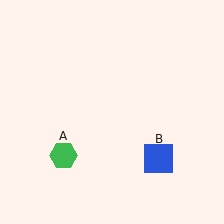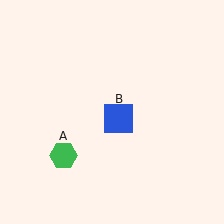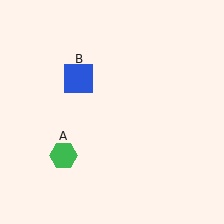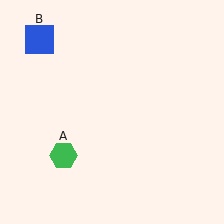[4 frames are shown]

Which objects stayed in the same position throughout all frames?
Green hexagon (object A) remained stationary.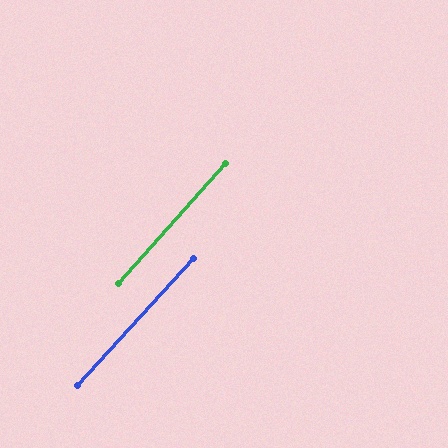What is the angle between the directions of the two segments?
Approximately 1 degree.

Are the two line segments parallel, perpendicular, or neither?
Parallel — their directions differ by only 1.1°.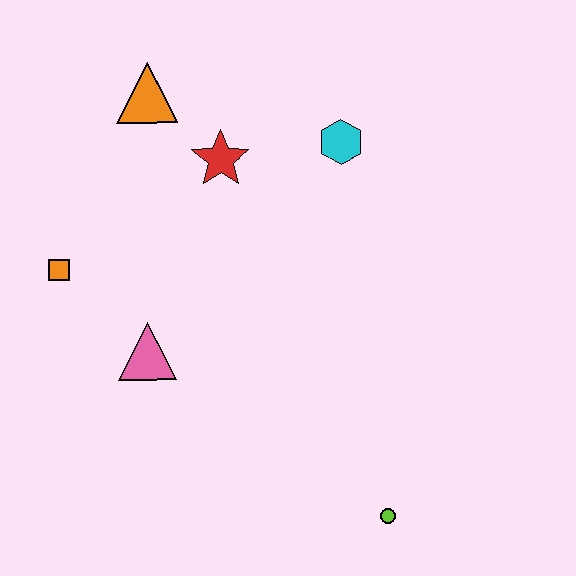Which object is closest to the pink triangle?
The orange square is closest to the pink triangle.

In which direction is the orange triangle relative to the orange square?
The orange triangle is above the orange square.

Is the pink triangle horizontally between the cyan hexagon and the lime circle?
No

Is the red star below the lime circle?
No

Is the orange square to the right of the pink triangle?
No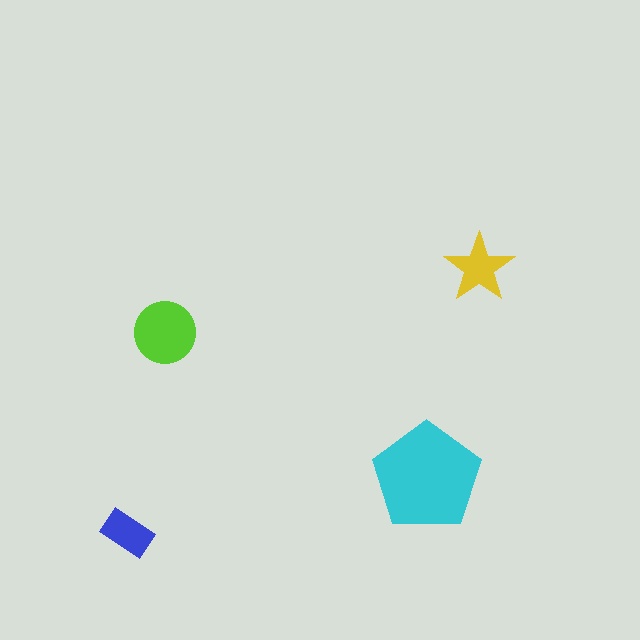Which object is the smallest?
The blue rectangle.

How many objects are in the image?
There are 4 objects in the image.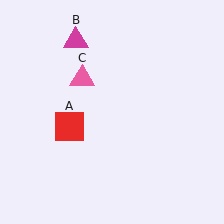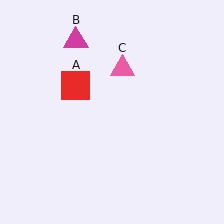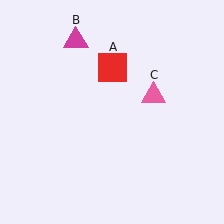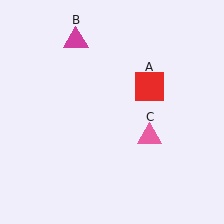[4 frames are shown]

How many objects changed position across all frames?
2 objects changed position: red square (object A), pink triangle (object C).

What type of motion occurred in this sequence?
The red square (object A), pink triangle (object C) rotated clockwise around the center of the scene.